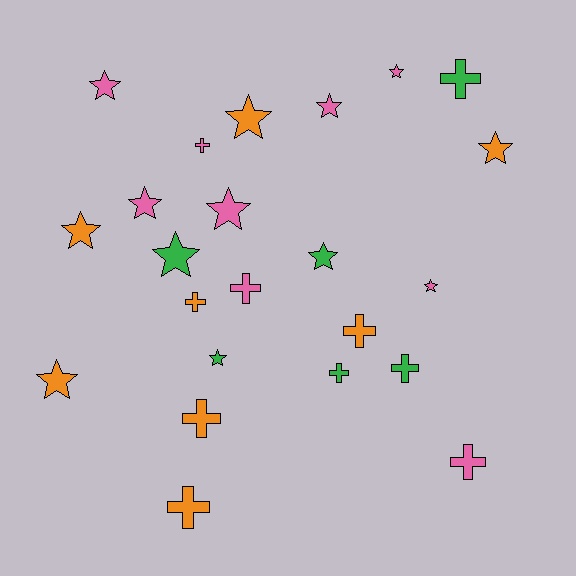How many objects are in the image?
There are 23 objects.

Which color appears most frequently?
Pink, with 9 objects.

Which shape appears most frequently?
Star, with 13 objects.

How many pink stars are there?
There are 6 pink stars.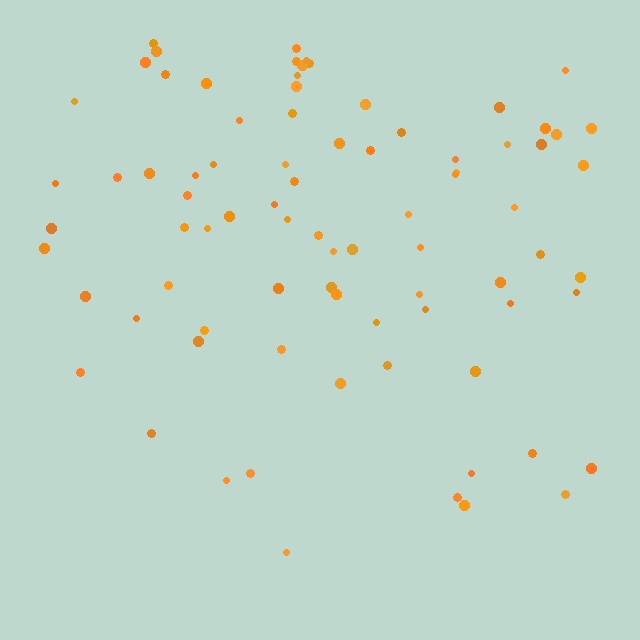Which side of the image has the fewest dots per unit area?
The bottom.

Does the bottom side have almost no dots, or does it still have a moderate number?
Still a moderate number, just noticeably fewer than the top.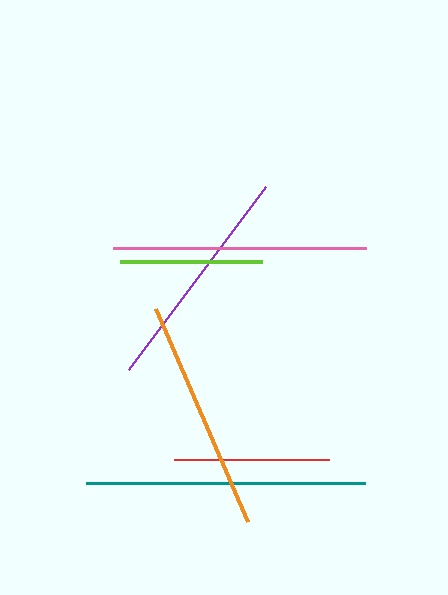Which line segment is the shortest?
The lime line is the shortest at approximately 143 pixels.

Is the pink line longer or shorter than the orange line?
The pink line is longer than the orange line.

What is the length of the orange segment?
The orange segment is approximately 232 pixels long.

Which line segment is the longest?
The teal line is the longest at approximately 279 pixels.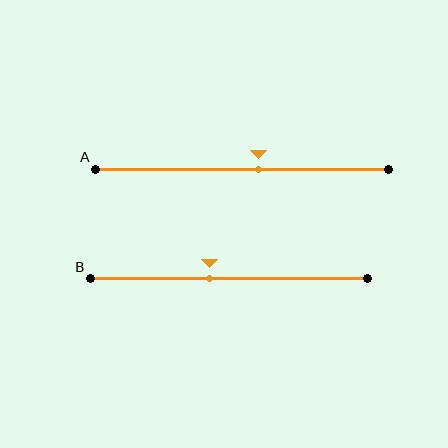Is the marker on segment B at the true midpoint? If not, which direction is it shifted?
No, the marker on segment B is shifted to the left by about 7% of the segment length.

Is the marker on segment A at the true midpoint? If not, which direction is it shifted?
No, the marker on segment A is shifted to the right by about 6% of the segment length.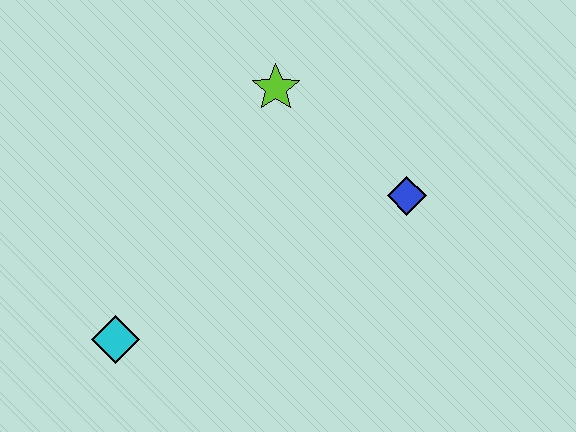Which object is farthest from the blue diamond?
The cyan diamond is farthest from the blue diamond.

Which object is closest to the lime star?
The blue diamond is closest to the lime star.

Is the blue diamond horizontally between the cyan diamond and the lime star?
No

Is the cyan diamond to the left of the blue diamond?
Yes